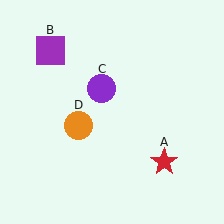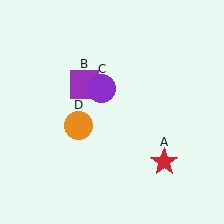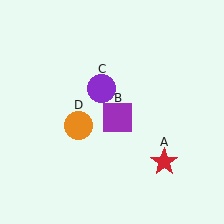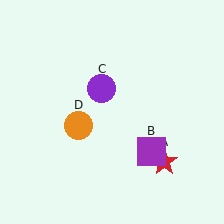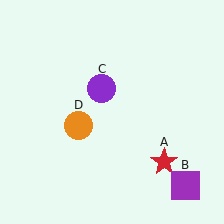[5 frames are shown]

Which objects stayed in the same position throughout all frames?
Red star (object A) and purple circle (object C) and orange circle (object D) remained stationary.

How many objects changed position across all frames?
1 object changed position: purple square (object B).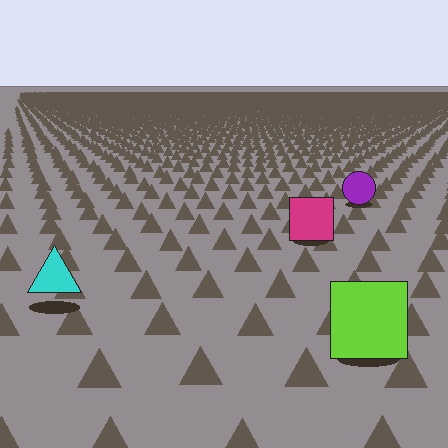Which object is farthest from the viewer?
The purple circle is farthest from the viewer. It appears smaller and the ground texture around it is denser.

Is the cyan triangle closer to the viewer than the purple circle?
Yes. The cyan triangle is closer — you can tell from the texture gradient: the ground texture is coarser near it.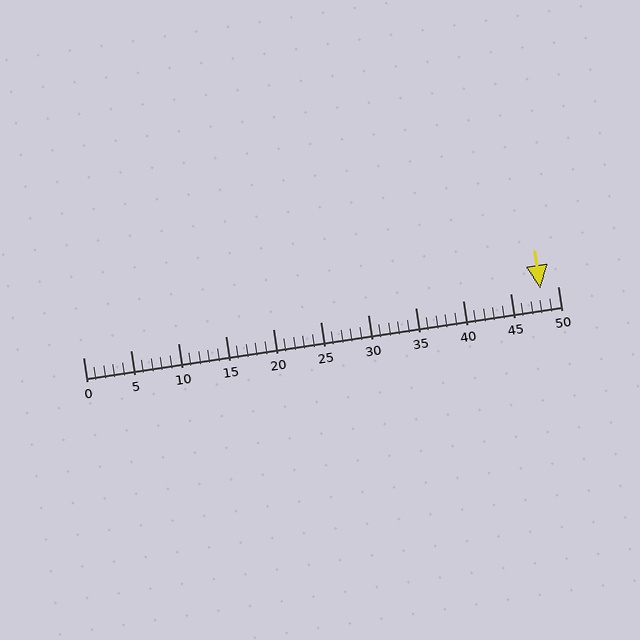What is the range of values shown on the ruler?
The ruler shows values from 0 to 50.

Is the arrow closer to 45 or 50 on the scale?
The arrow is closer to 50.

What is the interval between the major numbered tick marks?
The major tick marks are spaced 5 units apart.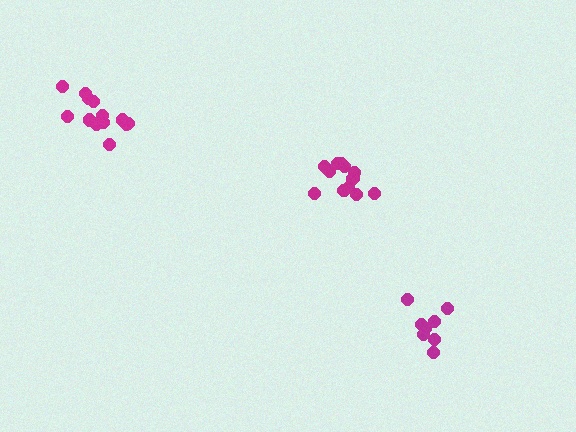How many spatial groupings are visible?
There are 3 spatial groupings.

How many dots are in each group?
Group 1: 12 dots, Group 2: 8 dots, Group 3: 13 dots (33 total).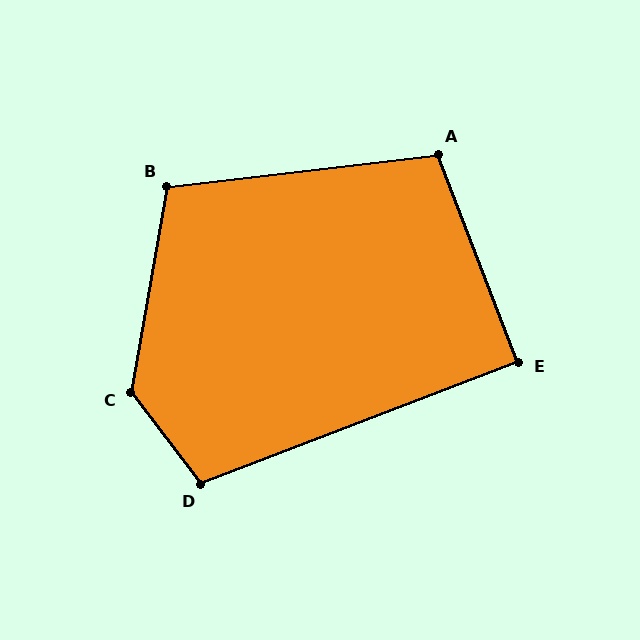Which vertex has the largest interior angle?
C, at approximately 133 degrees.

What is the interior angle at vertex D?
Approximately 107 degrees (obtuse).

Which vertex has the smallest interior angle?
E, at approximately 90 degrees.